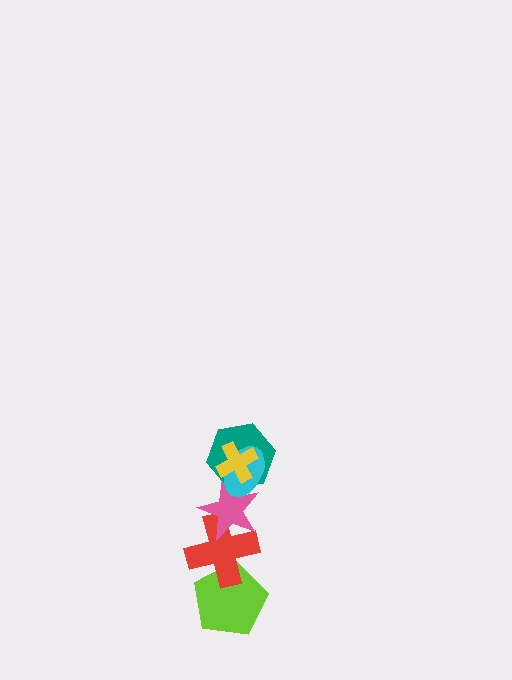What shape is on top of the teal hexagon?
The cyan ellipse is on top of the teal hexagon.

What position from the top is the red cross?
The red cross is 5th from the top.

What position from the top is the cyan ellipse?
The cyan ellipse is 2nd from the top.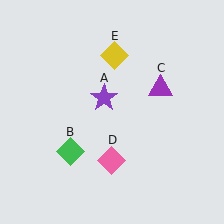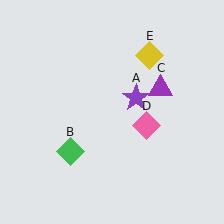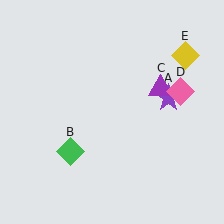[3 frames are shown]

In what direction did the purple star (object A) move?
The purple star (object A) moved right.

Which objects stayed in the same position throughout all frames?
Green diamond (object B) and purple triangle (object C) remained stationary.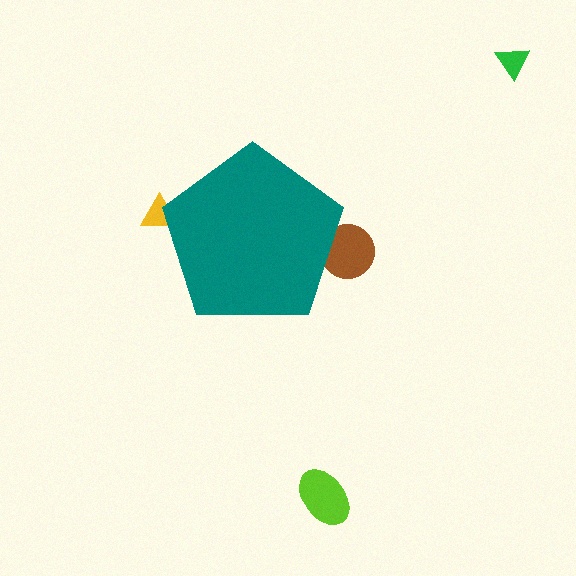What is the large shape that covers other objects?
A teal pentagon.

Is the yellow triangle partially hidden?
Yes, the yellow triangle is partially hidden behind the teal pentagon.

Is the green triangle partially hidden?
No, the green triangle is fully visible.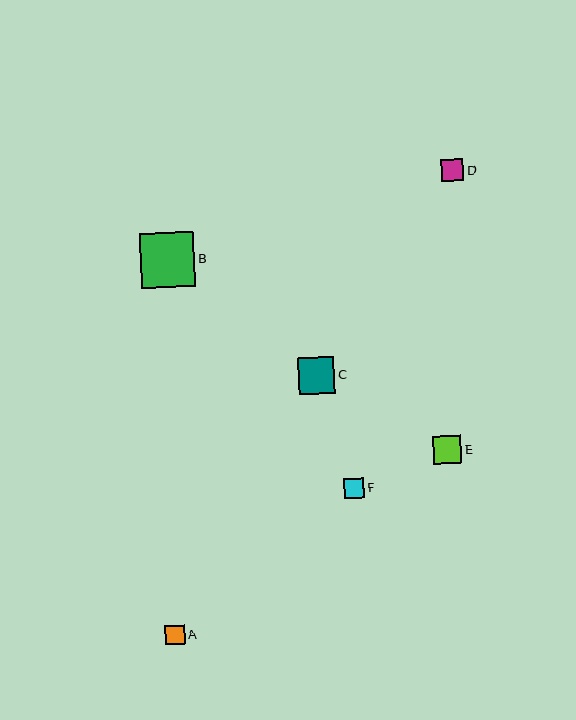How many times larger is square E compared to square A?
Square E is approximately 1.5 times the size of square A.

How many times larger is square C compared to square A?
Square C is approximately 1.9 times the size of square A.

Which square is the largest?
Square B is the largest with a size of approximately 55 pixels.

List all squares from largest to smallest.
From largest to smallest: B, C, E, D, F, A.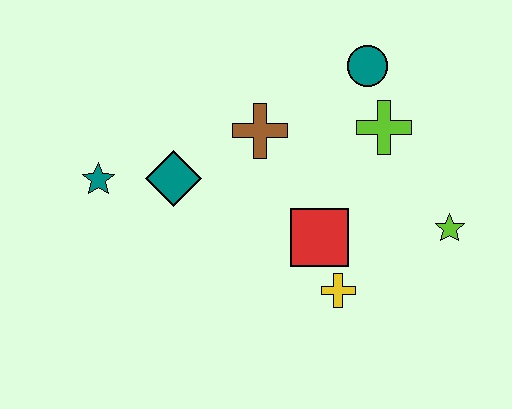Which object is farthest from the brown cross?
The lime star is farthest from the brown cross.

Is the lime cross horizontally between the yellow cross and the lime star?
Yes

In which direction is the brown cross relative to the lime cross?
The brown cross is to the left of the lime cross.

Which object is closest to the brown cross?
The teal diamond is closest to the brown cross.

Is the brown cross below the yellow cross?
No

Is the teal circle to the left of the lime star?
Yes